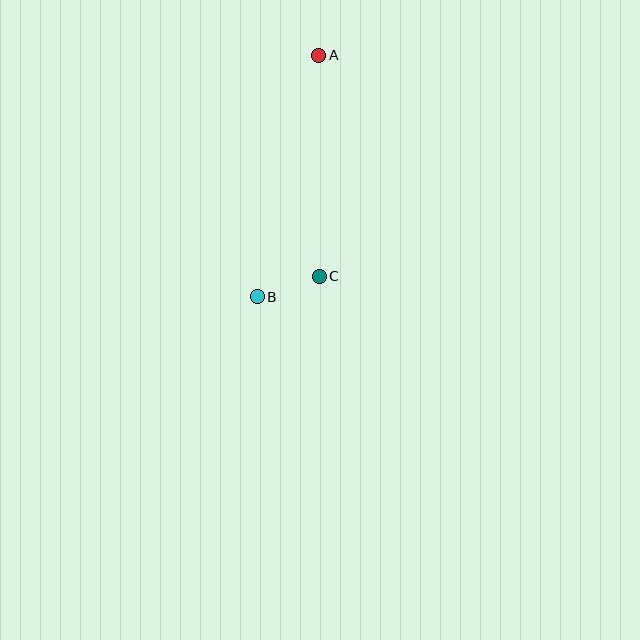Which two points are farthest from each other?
Points A and B are farthest from each other.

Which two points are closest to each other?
Points B and C are closest to each other.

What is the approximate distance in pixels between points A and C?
The distance between A and C is approximately 221 pixels.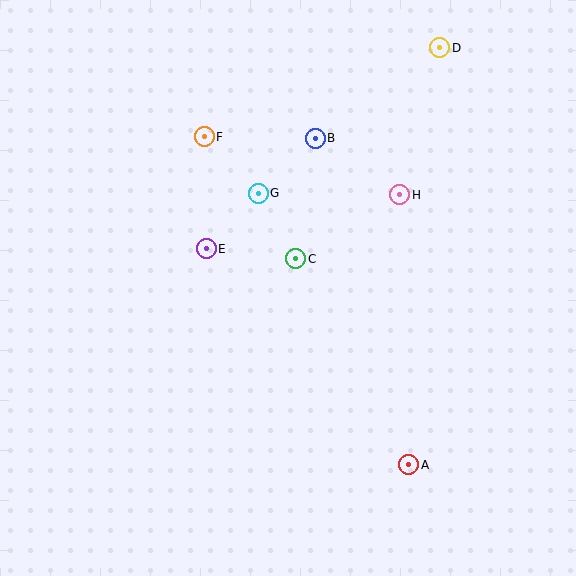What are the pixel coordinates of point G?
Point G is at (258, 193).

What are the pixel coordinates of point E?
Point E is at (206, 249).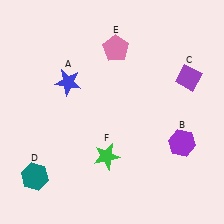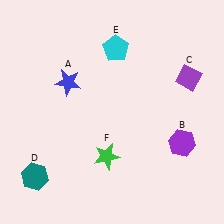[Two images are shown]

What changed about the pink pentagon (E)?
In Image 1, E is pink. In Image 2, it changed to cyan.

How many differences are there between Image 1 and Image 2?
There is 1 difference between the two images.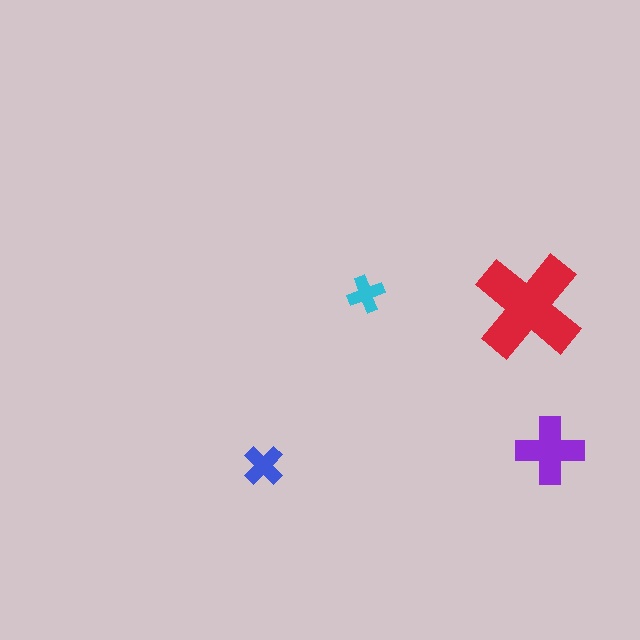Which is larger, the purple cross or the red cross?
The red one.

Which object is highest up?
The cyan cross is topmost.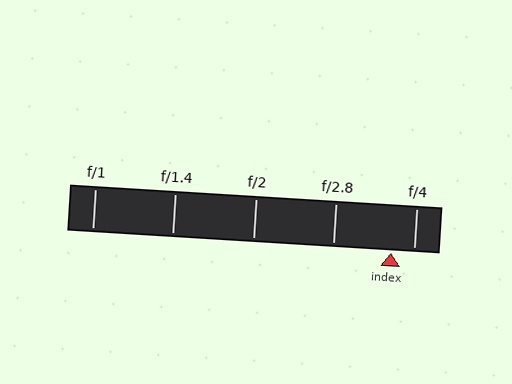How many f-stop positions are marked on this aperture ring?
There are 5 f-stop positions marked.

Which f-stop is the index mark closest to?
The index mark is closest to f/4.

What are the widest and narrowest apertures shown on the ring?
The widest aperture shown is f/1 and the narrowest is f/4.